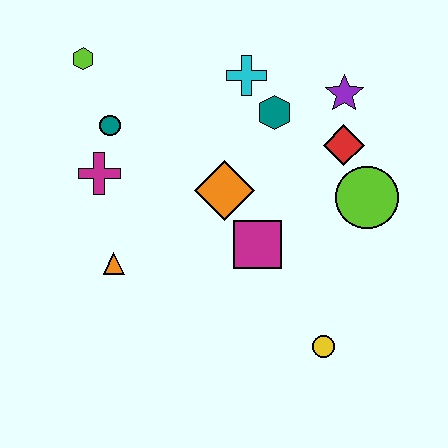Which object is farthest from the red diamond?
The lime hexagon is farthest from the red diamond.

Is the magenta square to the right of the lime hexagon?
Yes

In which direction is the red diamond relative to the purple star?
The red diamond is below the purple star.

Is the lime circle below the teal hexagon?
Yes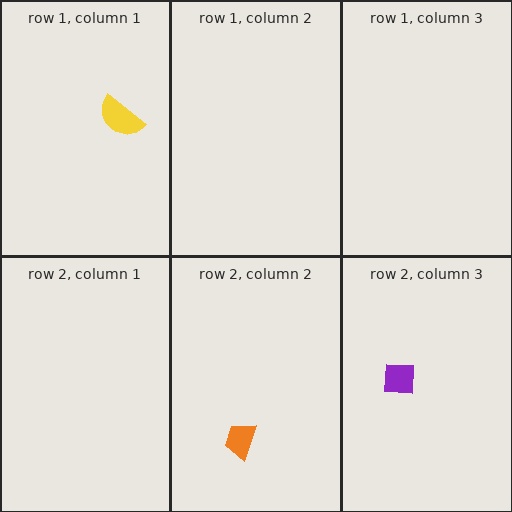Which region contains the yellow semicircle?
The row 1, column 1 region.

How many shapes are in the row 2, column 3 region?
1.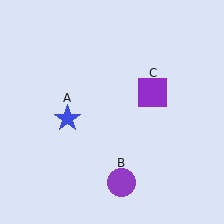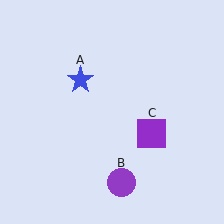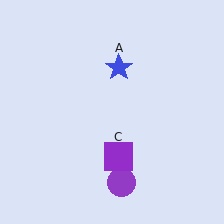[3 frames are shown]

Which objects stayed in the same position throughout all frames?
Purple circle (object B) remained stationary.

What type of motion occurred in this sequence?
The blue star (object A), purple square (object C) rotated clockwise around the center of the scene.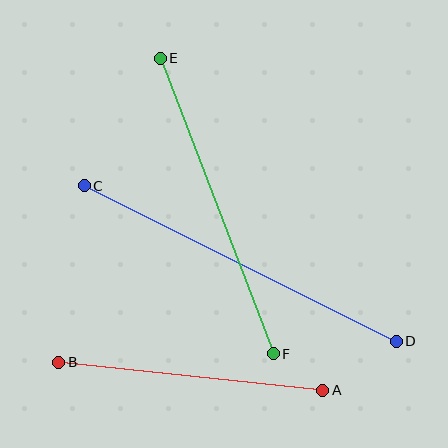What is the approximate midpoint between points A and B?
The midpoint is at approximately (191, 376) pixels.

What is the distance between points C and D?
The distance is approximately 349 pixels.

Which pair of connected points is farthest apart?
Points C and D are farthest apart.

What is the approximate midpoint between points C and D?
The midpoint is at approximately (240, 264) pixels.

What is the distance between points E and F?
The distance is approximately 316 pixels.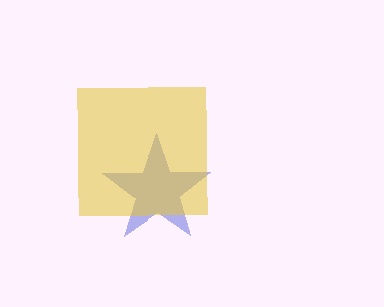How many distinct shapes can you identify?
There are 2 distinct shapes: a blue star, a yellow square.